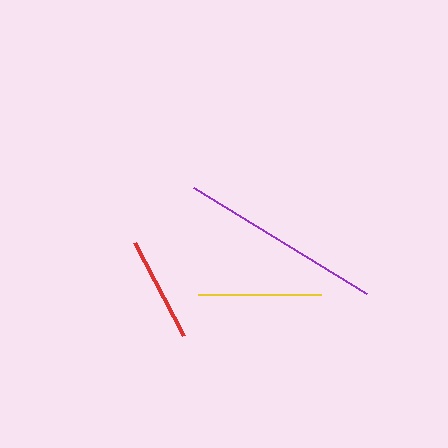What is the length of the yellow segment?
The yellow segment is approximately 123 pixels long.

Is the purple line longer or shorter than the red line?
The purple line is longer than the red line.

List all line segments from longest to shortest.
From longest to shortest: purple, yellow, red.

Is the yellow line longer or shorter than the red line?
The yellow line is longer than the red line.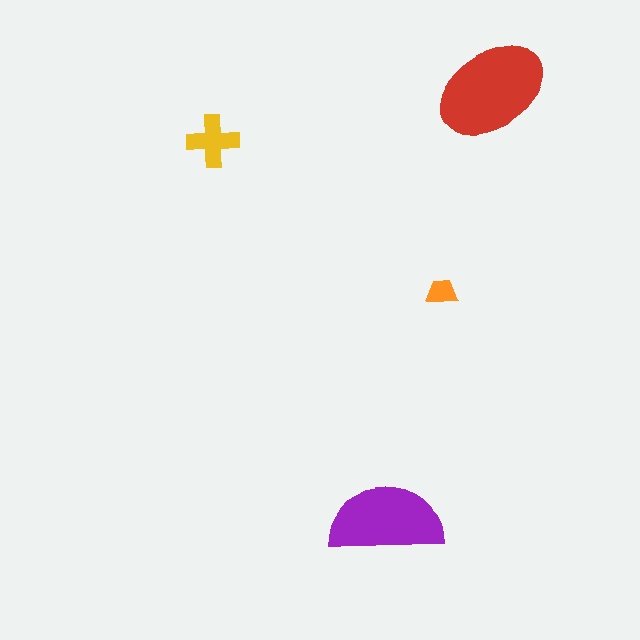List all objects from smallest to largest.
The orange trapezoid, the yellow cross, the purple semicircle, the red ellipse.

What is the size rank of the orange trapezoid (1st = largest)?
4th.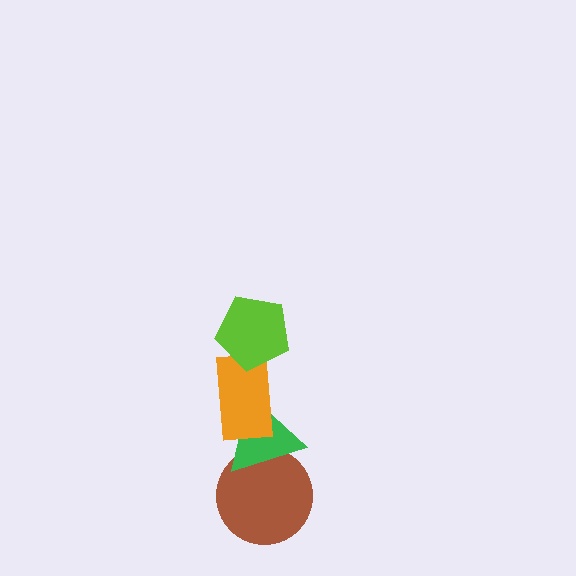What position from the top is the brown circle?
The brown circle is 4th from the top.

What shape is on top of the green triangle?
The orange rectangle is on top of the green triangle.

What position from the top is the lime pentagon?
The lime pentagon is 1st from the top.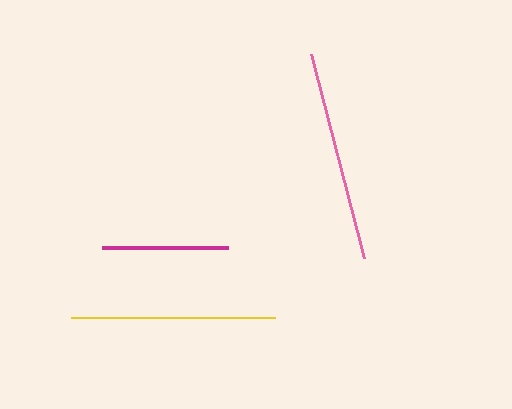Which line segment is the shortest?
The magenta line is the shortest at approximately 126 pixels.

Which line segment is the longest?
The pink line is the longest at approximately 211 pixels.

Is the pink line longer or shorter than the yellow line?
The pink line is longer than the yellow line.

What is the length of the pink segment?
The pink segment is approximately 211 pixels long.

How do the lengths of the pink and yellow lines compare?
The pink and yellow lines are approximately the same length.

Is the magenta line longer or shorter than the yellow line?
The yellow line is longer than the magenta line.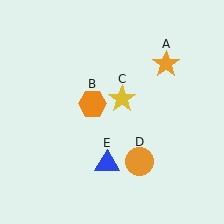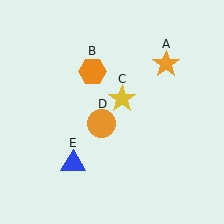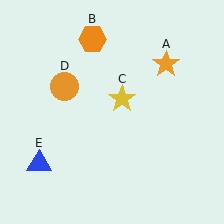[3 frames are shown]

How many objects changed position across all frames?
3 objects changed position: orange hexagon (object B), orange circle (object D), blue triangle (object E).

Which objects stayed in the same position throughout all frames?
Orange star (object A) and yellow star (object C) remained stationary.